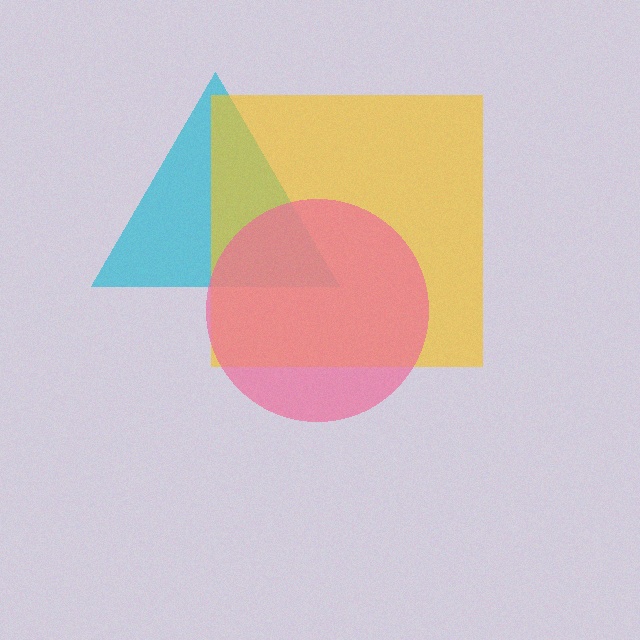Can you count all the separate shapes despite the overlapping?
Yes, there are 3 separate shapes.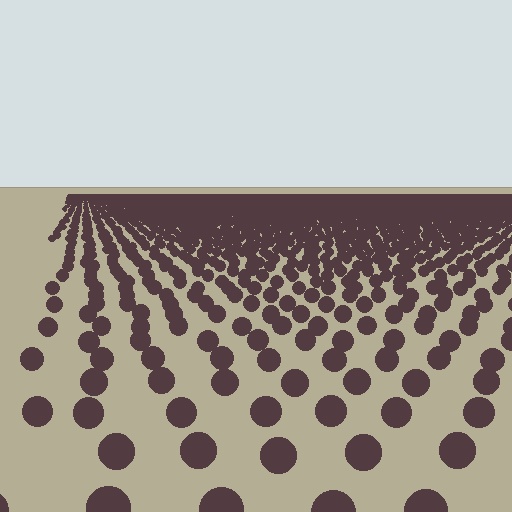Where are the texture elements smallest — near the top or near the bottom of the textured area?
Near the top.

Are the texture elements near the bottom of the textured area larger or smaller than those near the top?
Larger. Near the bottom, elements are closer to the viewer and appear at a bigger on-screen size.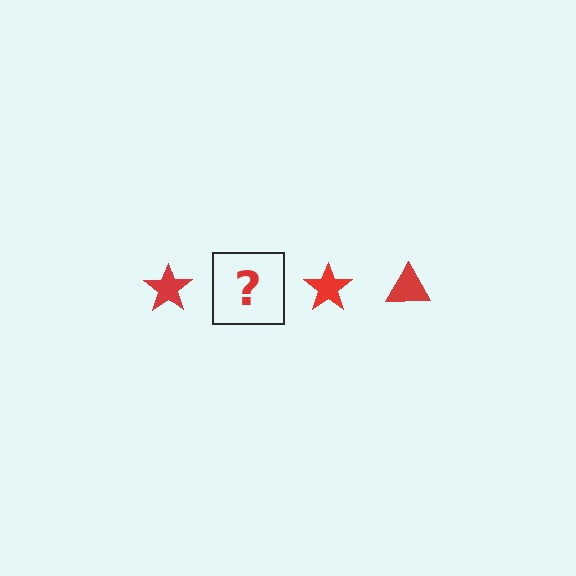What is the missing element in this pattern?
The missing element is a red triangle.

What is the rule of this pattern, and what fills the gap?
The rule is that the pattern cycles through star, triangle shapes in red. The gap should be filled with a red triangle.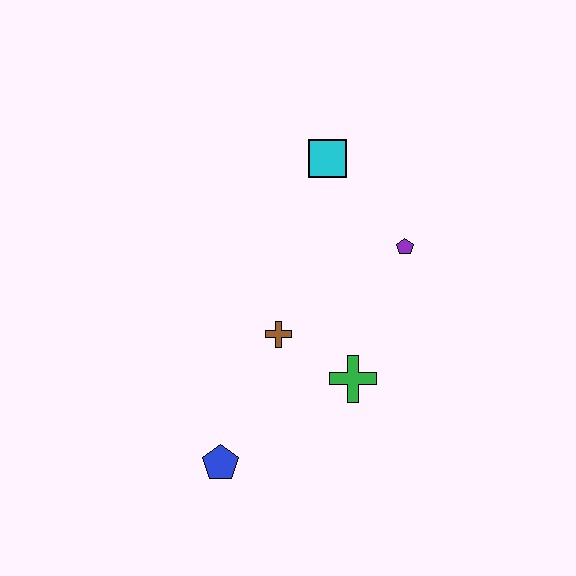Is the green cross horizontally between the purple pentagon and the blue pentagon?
Yes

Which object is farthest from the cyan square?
The blue pentagon is farthest from the cyan square.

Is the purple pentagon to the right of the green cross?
Yes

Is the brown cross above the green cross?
Yes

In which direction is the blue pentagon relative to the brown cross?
The blue pentagon is below the brown cross.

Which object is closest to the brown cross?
The green cross is closest to the brown cross.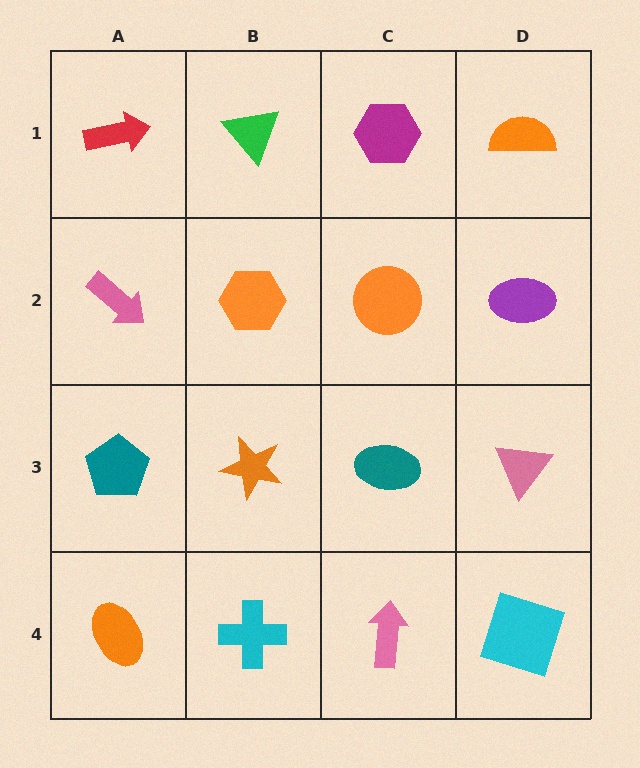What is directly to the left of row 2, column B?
A pink arrow.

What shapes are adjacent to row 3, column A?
A pink arrow (row 2, column A), an orange ellipse (row 4, column A), an orange star (row 3, column B).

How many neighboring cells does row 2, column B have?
4.